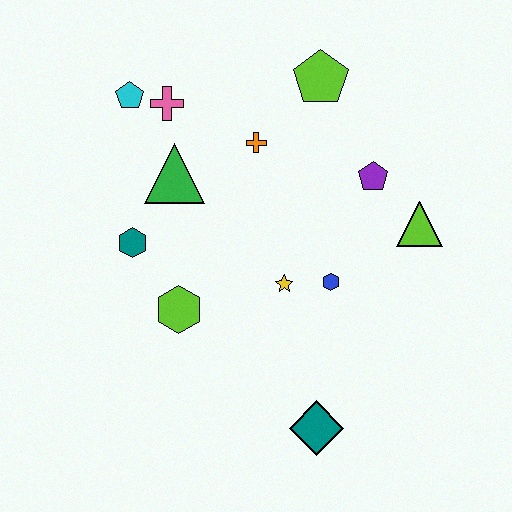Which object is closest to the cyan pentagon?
The pink cross is closest to the cyan pentagon.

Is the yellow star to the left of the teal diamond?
Yes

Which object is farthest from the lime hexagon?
The lime pentagon is farthest from the lime hexagon.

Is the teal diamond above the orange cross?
No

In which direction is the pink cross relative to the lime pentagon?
The pink cross is to the left of the lime pentagon.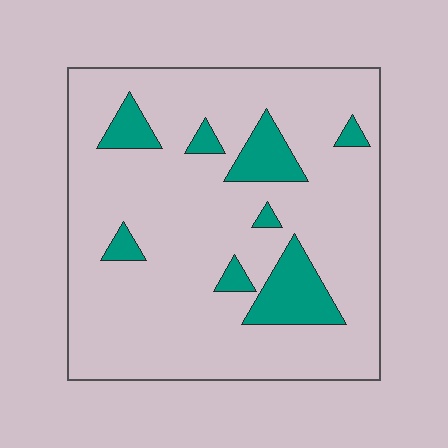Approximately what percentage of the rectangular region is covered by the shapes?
Approximately 15%.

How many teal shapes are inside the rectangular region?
8.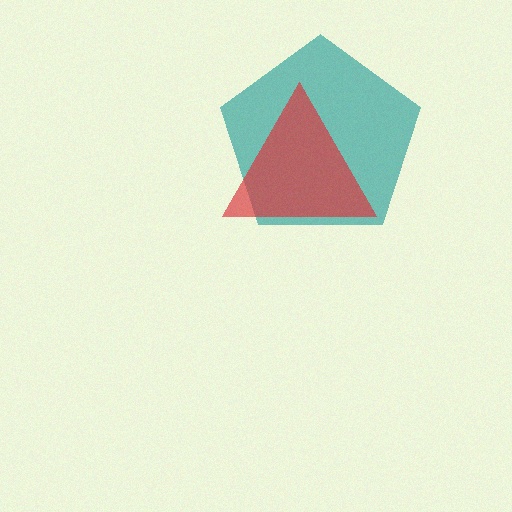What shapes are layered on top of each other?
The layered shapes are: a teal pentagon, a red triangle.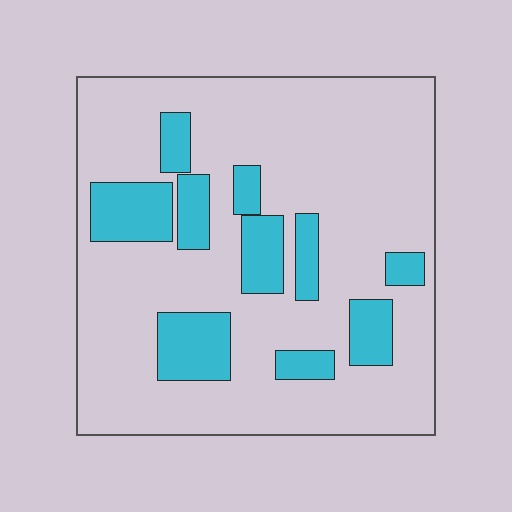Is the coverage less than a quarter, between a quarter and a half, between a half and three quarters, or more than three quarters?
Less than a quarter.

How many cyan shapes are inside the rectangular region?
10.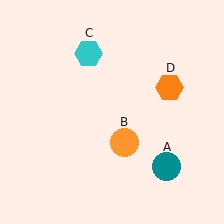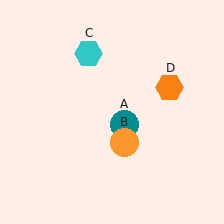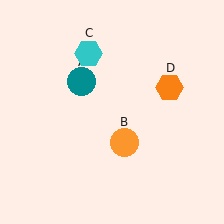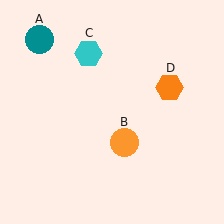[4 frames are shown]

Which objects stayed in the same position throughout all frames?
Orange circle (object B) and cyan hexagon (object C) and orange hexagon (object D) remained stationary.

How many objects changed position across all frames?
1 object changed position: teal circle (object A).